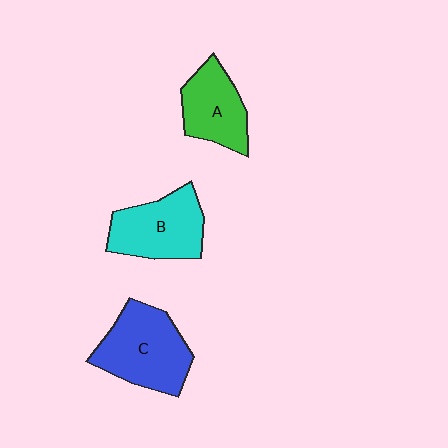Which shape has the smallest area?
Shape A (green).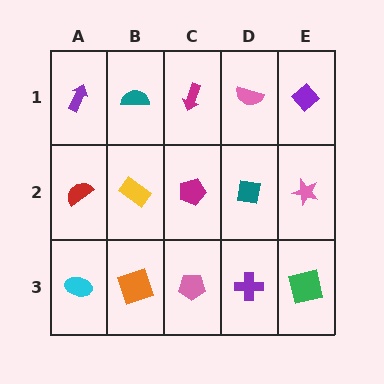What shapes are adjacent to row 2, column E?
A purple diamond (row 1, column E), a green square (row 3, column E), a teal square (row 2, column D).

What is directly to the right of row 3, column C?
A purple cross.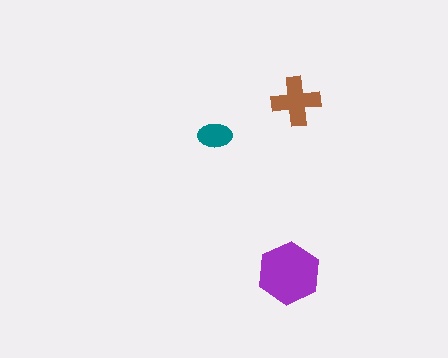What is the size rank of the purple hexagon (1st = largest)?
1st.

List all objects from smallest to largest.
The teal ellipse, the brown cross, the purple hexagon.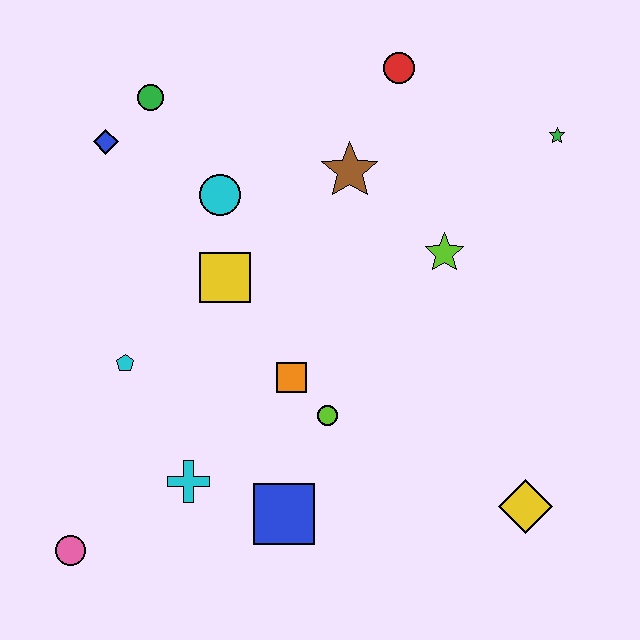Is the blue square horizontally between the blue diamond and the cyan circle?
No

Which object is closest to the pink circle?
The cyan cross is closest to the pink circle.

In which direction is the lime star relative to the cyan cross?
The lime star is to the right of the cyan cross.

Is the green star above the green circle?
No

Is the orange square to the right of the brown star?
No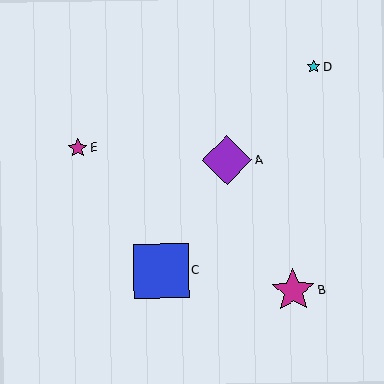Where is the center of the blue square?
The center of the blue square is at (161, 271).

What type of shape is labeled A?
Shape A is a purple diamond.